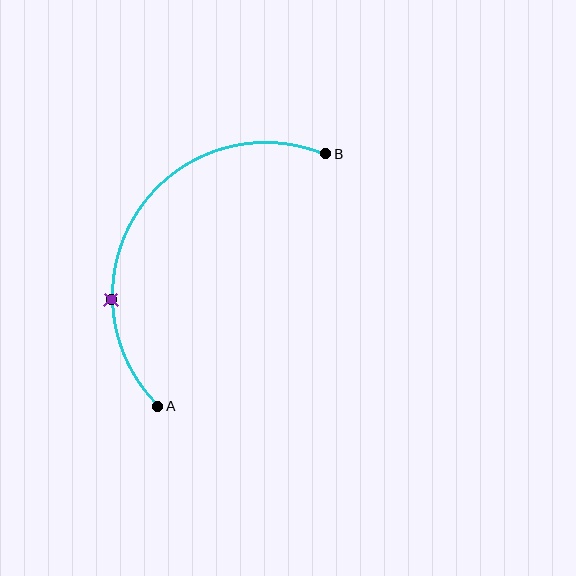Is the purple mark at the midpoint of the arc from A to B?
No. The purple mark lies on the arc but is closer to endpoint A. The arc midpoint would be at the point on the curve equidistant along the arc from both A and B.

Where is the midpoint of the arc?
The arc midpoint is the point on the curve farthest from the straight line joining A and B. It sits to the left of that line.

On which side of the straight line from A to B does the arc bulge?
The arc bulges to the left of the straight line connecting A and B.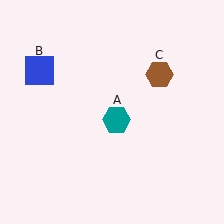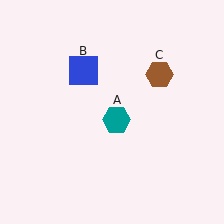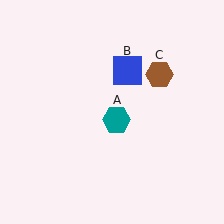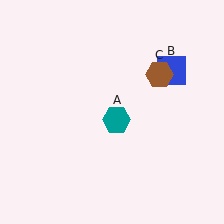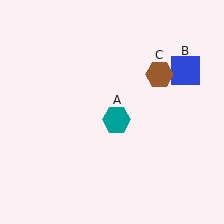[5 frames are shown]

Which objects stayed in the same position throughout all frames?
Teal hexagon (object A) and brown hexagon (object C) remained stationary.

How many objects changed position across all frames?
1 object changed position: blue square (object B).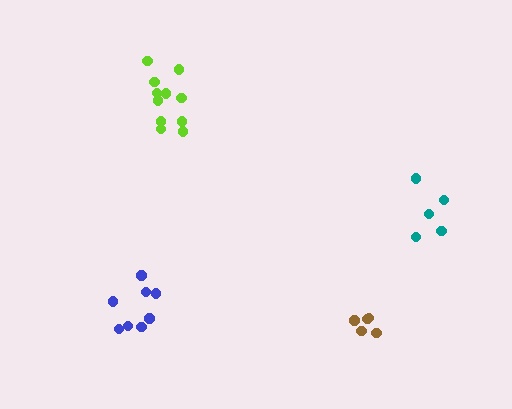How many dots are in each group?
Group 1: 5 dots, Group 2: 11 dots, Group 3: 8 dots, Group 4: 5 dots (29 total).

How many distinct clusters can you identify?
There are 4 distinct clusters.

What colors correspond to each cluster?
The clusters are colored: teal, lime, blue, brown.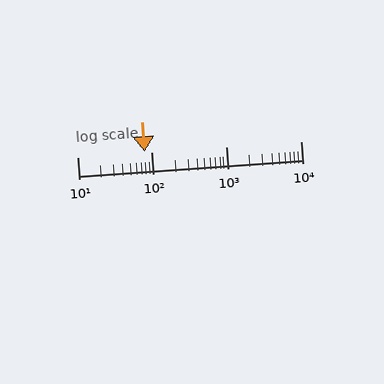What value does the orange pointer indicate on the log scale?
The pointer indicates approximately 81.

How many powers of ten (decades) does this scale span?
The scale spans 3 decades, from 10 to 10000.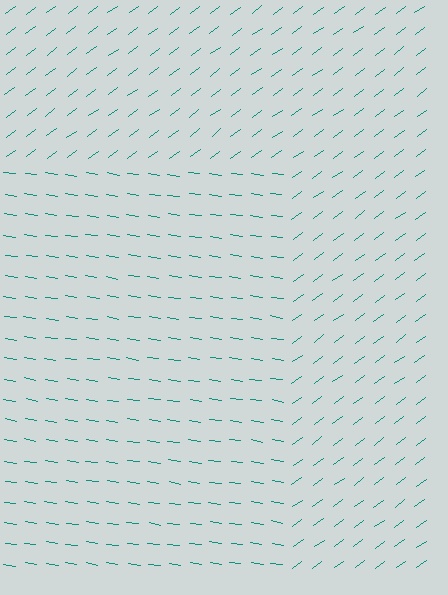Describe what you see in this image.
The image is filled with small teal line segments. A rectangle region in the image has lines oriented differently from the surrounding lines, creating a visible texture boundary.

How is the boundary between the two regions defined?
The boundary is defined purely by a change in line orientation (approximately 45 degrees difference). All lines are the same color and thickness.